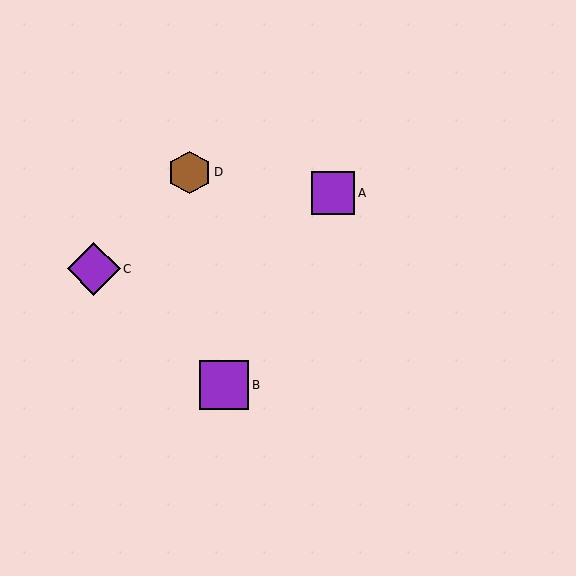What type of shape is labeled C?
Shape C is a purple diamond.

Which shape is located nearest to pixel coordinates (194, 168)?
The brown hexagon (labeled D) at (190, 172) is nearest to that location.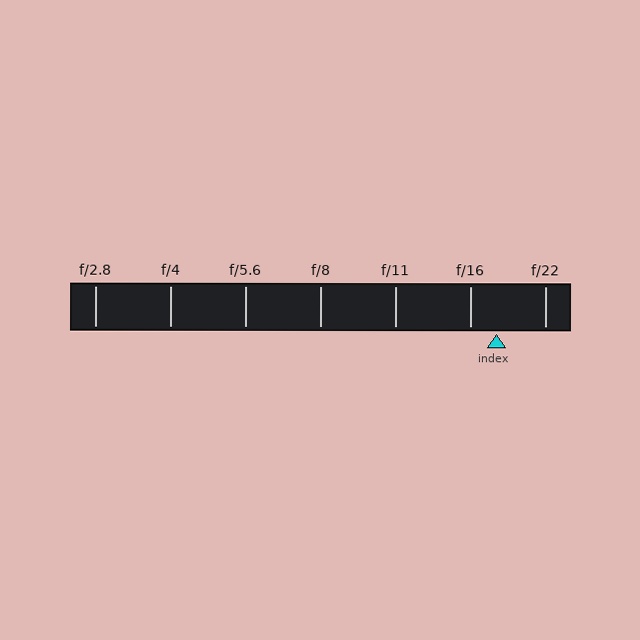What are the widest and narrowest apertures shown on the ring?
The widest aperture shown is f/2.8 and the narrowest is f/22.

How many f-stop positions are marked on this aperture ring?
There are 7 f-stop positions marked.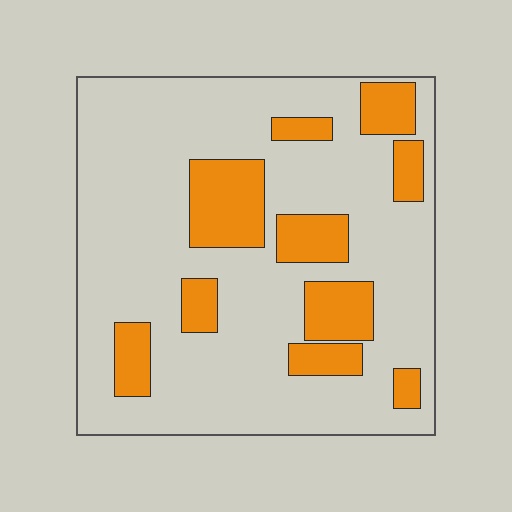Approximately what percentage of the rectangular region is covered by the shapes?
Approximately 25%.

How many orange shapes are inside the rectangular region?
10.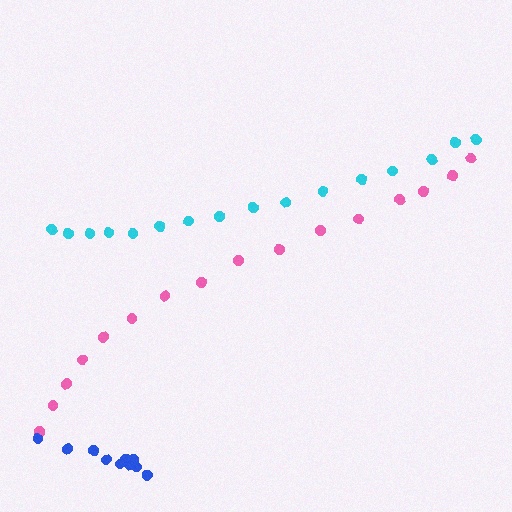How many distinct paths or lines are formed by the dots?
There are 3 distinct paths.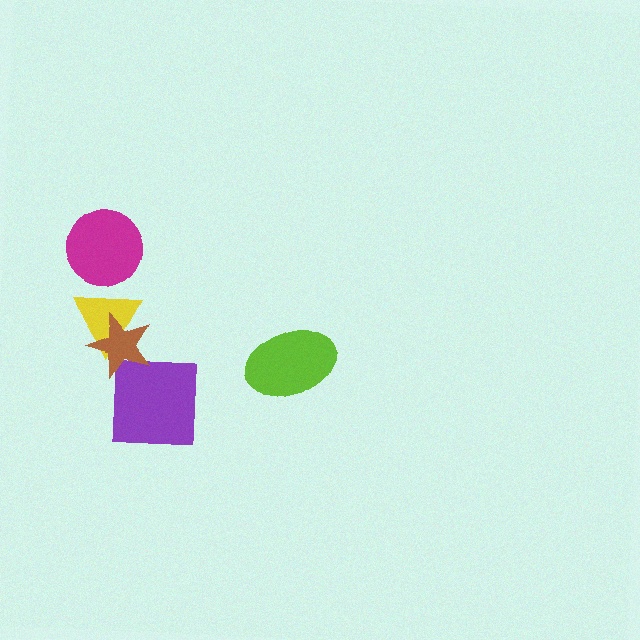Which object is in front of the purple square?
The brown star is in front of the purple square.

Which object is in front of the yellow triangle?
The brown star is in front of the yellow triangle.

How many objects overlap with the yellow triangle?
1 object overlaps with the yellow triangle.